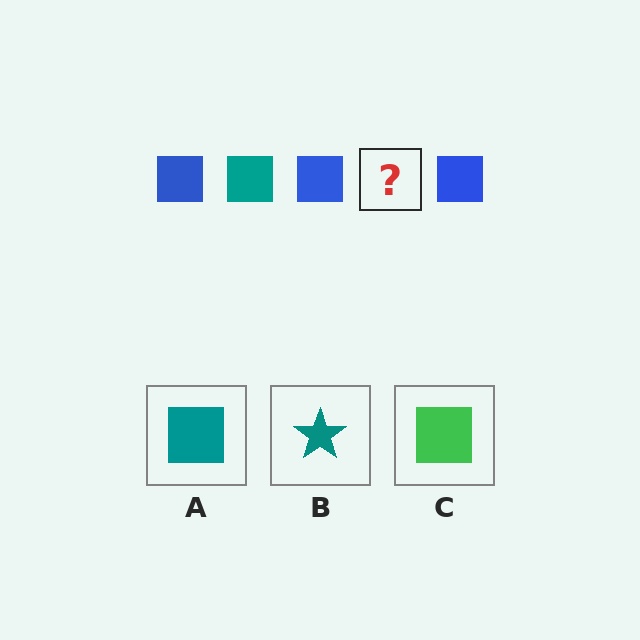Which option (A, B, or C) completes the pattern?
A.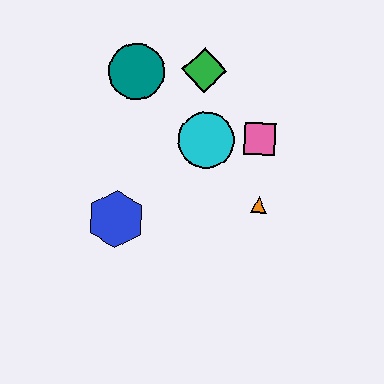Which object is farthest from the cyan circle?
The blue hexagon is farthest from the cyan circle.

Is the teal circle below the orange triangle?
No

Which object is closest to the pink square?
The cyan circle is closest to the pink square.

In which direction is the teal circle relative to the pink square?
The teal circle is to the left of the pink square.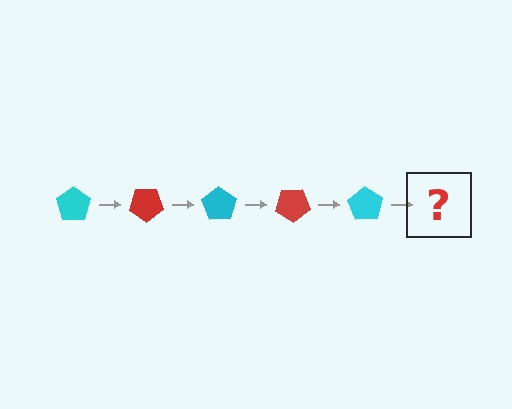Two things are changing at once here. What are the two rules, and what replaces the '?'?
The two rules are that it rotates 35 degrees each step and the color cycles through cyan and red. The '?' should be a red pentagon, rotated 175 degrees from the start.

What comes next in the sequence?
The next element should be a red pentagon, rotated 175 degrees from the start.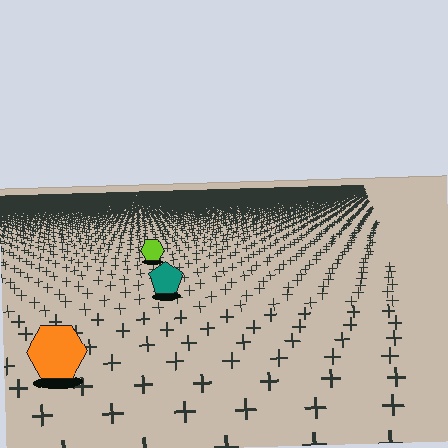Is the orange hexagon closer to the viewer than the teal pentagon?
Yes. The orange hexagon is closer — you can tell from the texture gradient: the ground texture is coarser near it.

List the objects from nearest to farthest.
From nearest to farthest: the orange hexagon, the teal pentagon, the lime hexagon.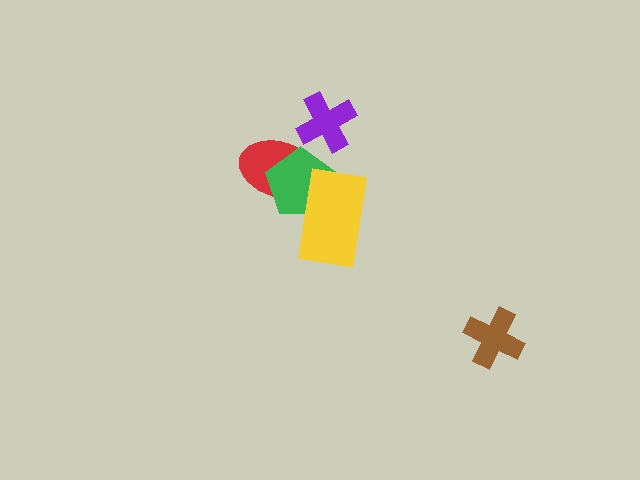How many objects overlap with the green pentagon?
2 objects overlap with the green pentagon.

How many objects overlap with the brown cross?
0 objects overlap with the brown cross.